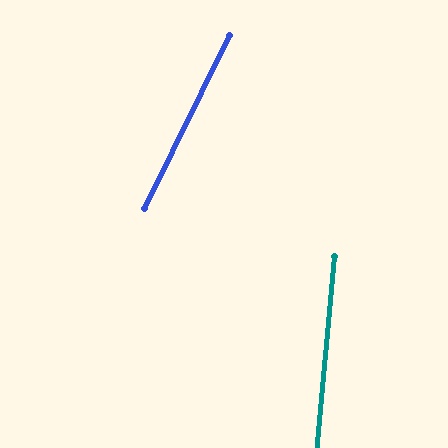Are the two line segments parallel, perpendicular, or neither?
Neither parallel nor perpendicular — they differ by about 21°.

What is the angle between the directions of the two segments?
Approximately 21 degrees.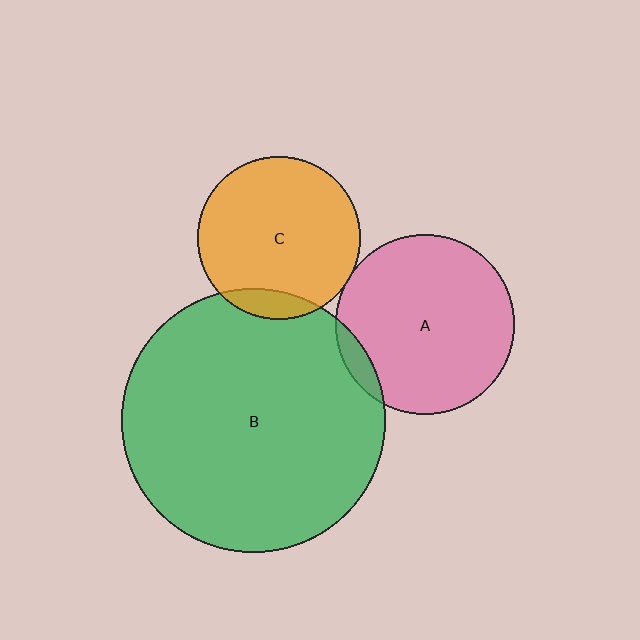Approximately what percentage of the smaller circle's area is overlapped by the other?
Approximately 5%.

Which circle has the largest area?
Circle B (green).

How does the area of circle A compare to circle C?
Approximately 1.2 times.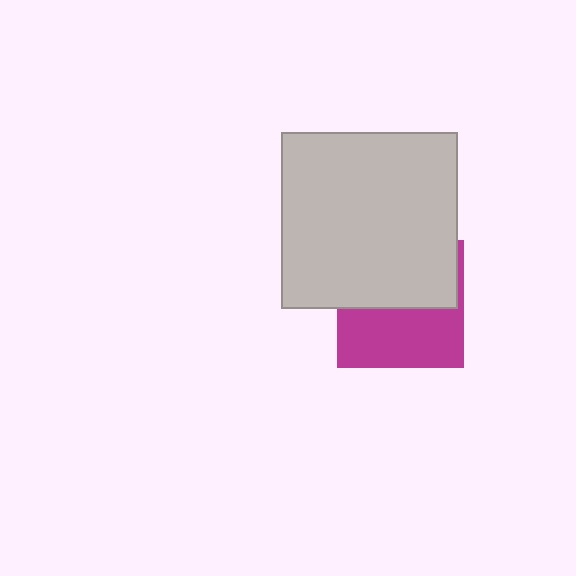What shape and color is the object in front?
The object in front is a light gray square.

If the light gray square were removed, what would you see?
You would see the complete magenta square.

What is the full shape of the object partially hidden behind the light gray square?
The partially hidden object is a magenta square.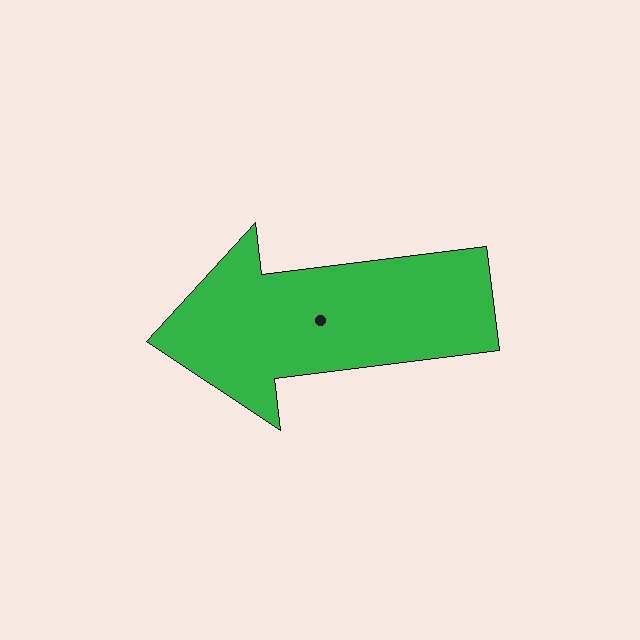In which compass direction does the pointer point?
West.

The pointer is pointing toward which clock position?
Roughly 9 o'clock.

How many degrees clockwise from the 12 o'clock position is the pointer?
Approximately 263 degrees.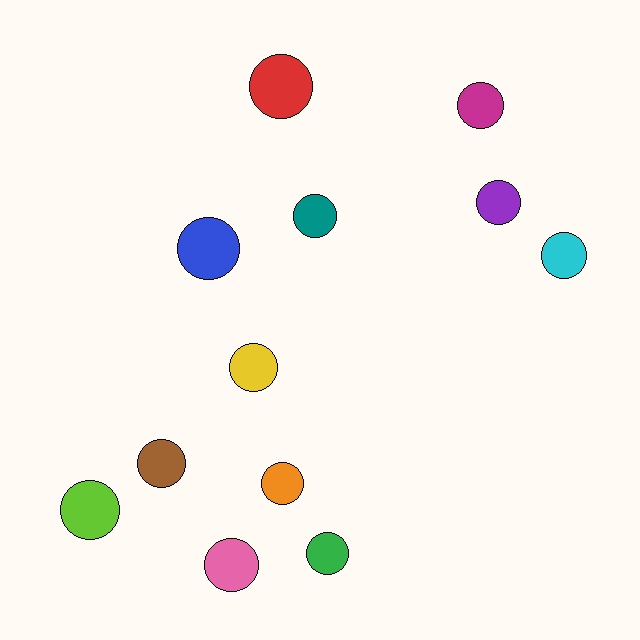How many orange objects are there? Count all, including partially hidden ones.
There is 1 orange object.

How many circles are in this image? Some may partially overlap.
There are 12 circles.